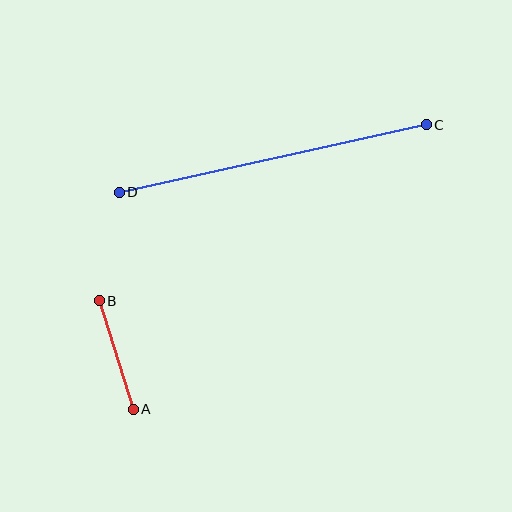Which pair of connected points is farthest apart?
Points C and D are farthest apart.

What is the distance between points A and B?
The distance is approximately 114 pixels.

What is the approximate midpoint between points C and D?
The midpoint is at approximately (273, 158) pixels.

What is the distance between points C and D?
The distance is approximately 314 pixels.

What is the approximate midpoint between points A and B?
The midpoint is at approximately (116, 355) pixels.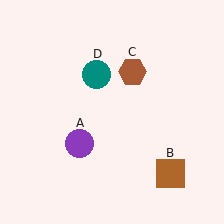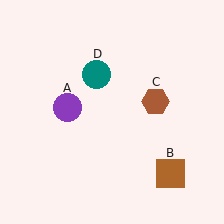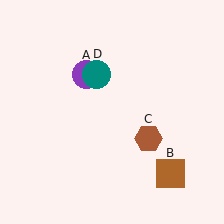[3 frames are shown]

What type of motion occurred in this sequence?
The purple circle (object A), brown hexagon (object C) rotated clockwise around the center of the scene.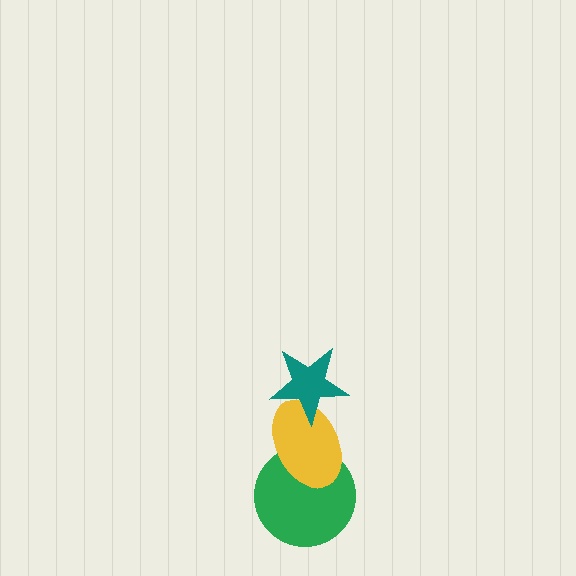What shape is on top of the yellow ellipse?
The teal star is on top of the yellow ellipse.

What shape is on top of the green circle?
The yellow ellipse is on top of the green circle.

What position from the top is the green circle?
The green circle is 3rd from the top.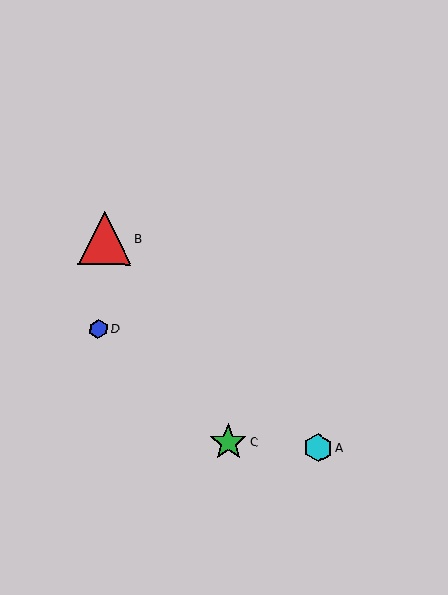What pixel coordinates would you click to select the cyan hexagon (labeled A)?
Click at (318, 448) to select the cyan hexagon A.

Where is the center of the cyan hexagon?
The center of the cyan hexagon is at (318, 448).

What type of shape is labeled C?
Shape C is a green star.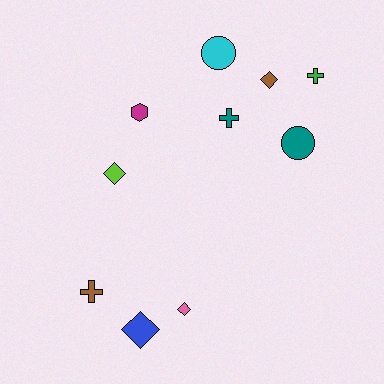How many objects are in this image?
There are 10 objects.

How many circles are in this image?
There are 2 circles.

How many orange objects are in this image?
There are no orange objects.